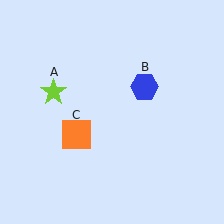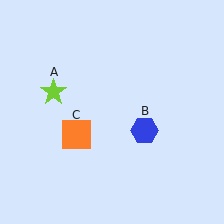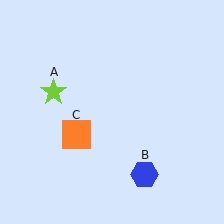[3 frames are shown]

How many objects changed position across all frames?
1 object changed position: blue hexagon (object B).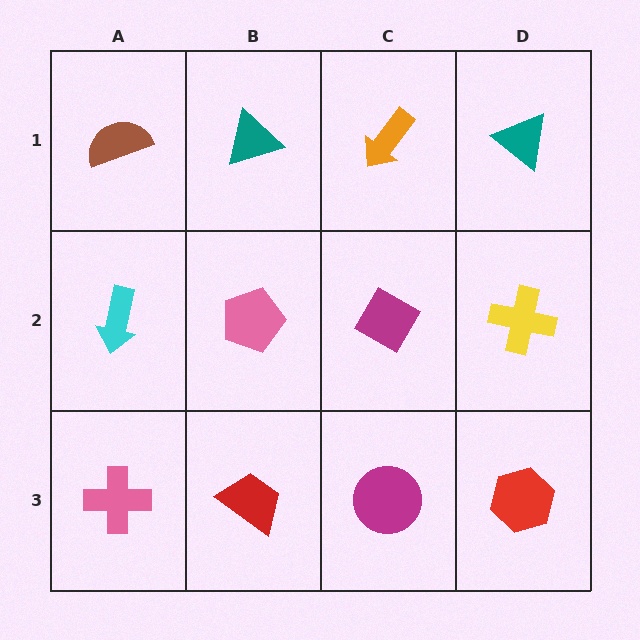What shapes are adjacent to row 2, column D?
A teal triangle (row 1, column D), a red hexagon (row 3, column D), a magenta diamond (row 2, column C).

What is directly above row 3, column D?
A yellow cross.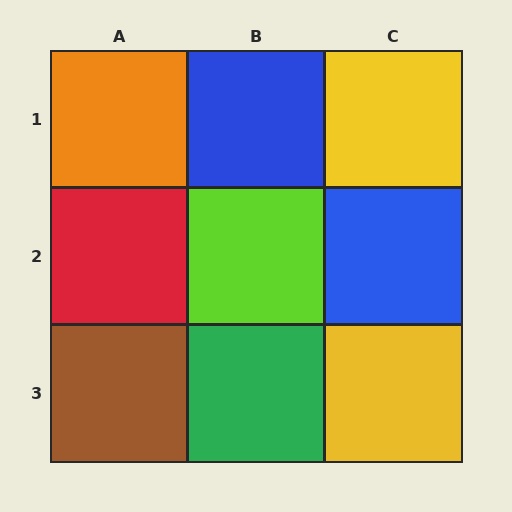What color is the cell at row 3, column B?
Green.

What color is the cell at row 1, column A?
Orange.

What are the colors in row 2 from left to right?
Red, lime, blue.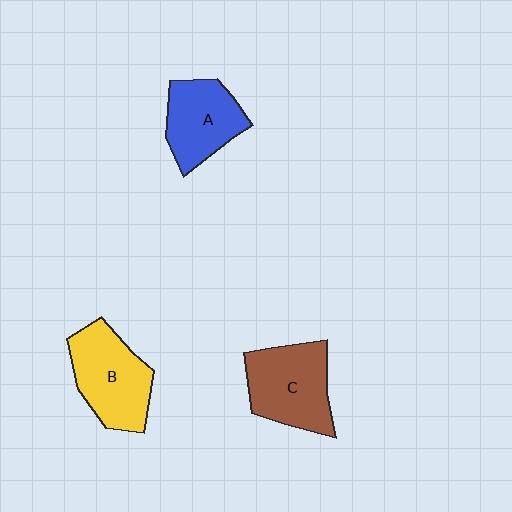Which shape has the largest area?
Shape B (yellow).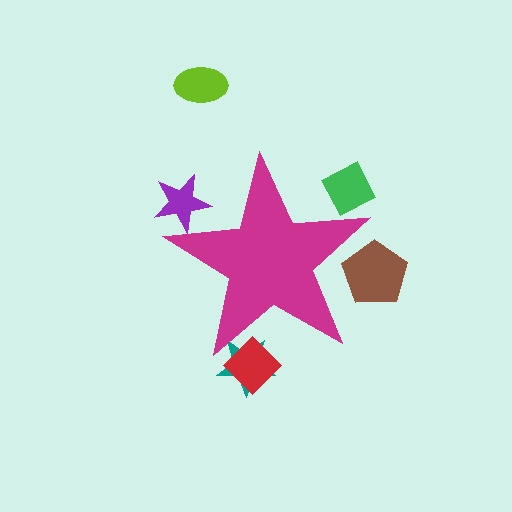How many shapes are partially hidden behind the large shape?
5 shapes are partially hidden.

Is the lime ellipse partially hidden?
No, the lime ellipse is fully visible.